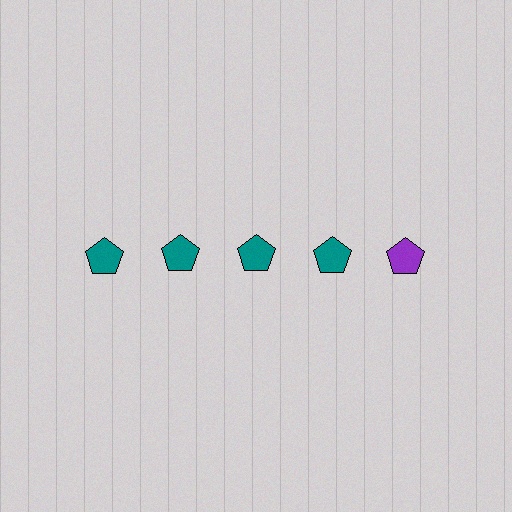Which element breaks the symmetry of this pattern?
The purple pentagon in the top row, rightmost column breaks the symmetry. All other shapes are teal pentagons.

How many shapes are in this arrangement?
There are 5 shapes arranged in a grid pattern.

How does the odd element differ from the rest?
It has a different color: purple instead of teal.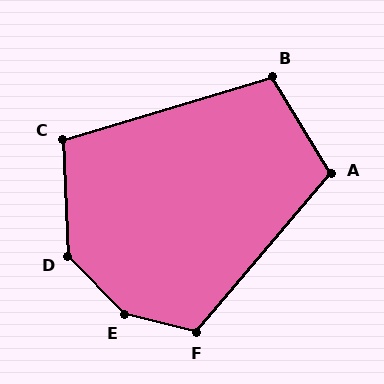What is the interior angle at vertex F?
Approximately 117 degrees (obtuse).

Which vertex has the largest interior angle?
E, at approximately 148 degrees.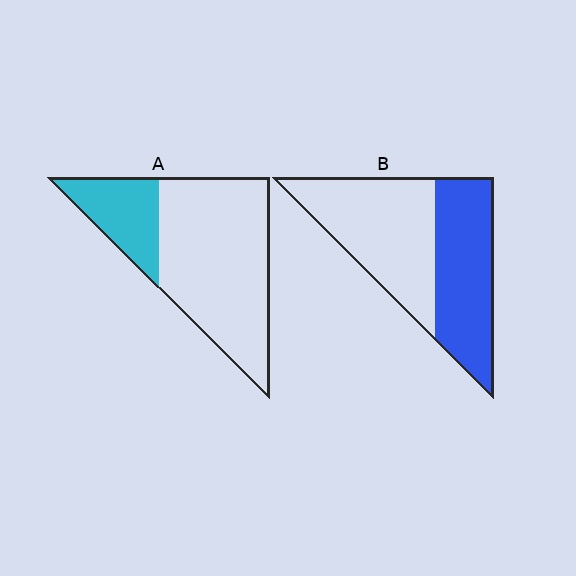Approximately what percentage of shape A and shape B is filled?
A is approximately 25% and B is approximately 45%.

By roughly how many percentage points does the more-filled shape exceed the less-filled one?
By roughly 20 percentage points (B over A).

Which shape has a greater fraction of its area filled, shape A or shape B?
Shape B.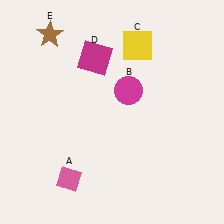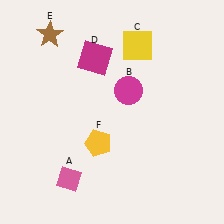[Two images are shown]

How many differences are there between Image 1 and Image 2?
There is 1 difference between the two images.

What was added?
A yellow pentagon (F) was added in Image 2.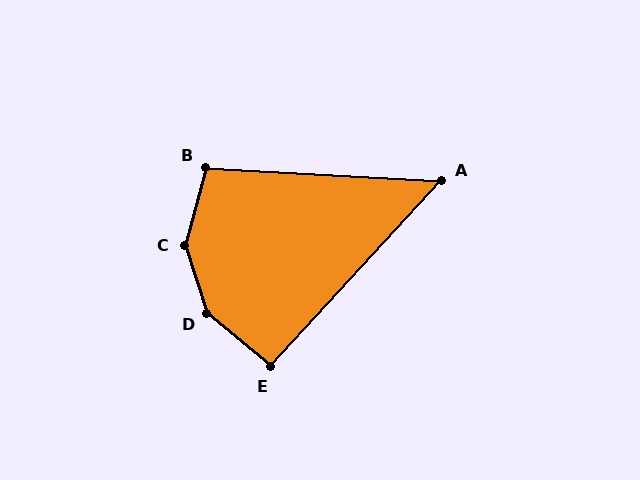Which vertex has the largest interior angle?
C, at approximately 147 degrees.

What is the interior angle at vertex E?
Approximately 93 degrees (approximately right).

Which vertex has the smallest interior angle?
A, at approximately 50 degrees.